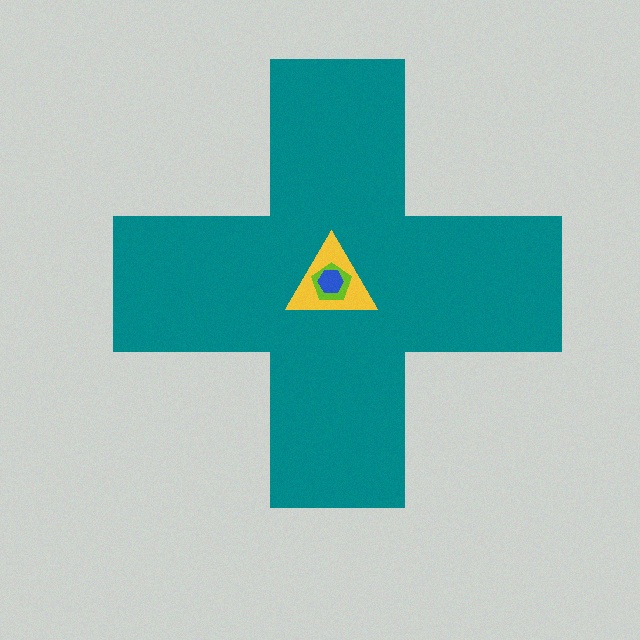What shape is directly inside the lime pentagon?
The blue hexagon.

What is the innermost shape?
The blue hexagon.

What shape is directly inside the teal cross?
The yellow triangle.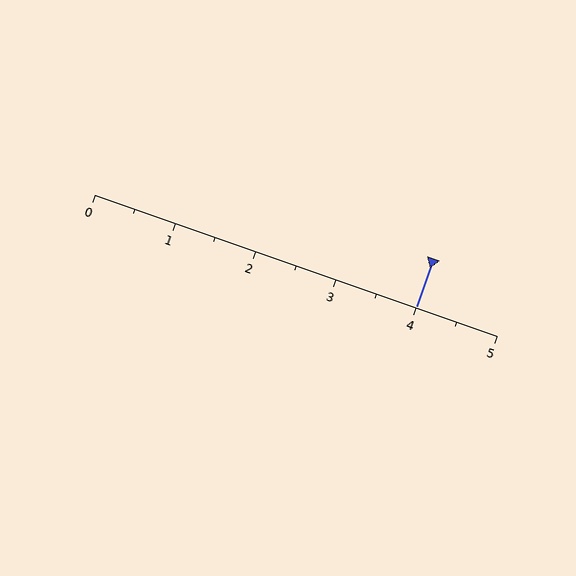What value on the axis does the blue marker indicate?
The marker indicates approximately 4.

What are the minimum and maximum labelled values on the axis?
The axis runs from 0 to 5.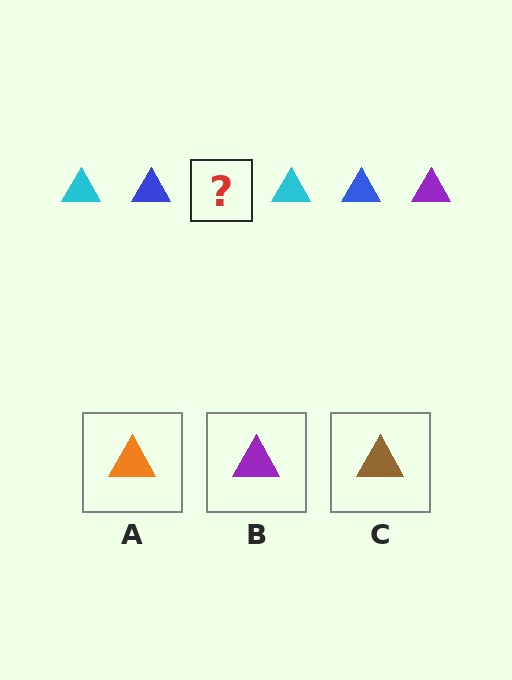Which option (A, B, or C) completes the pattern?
B.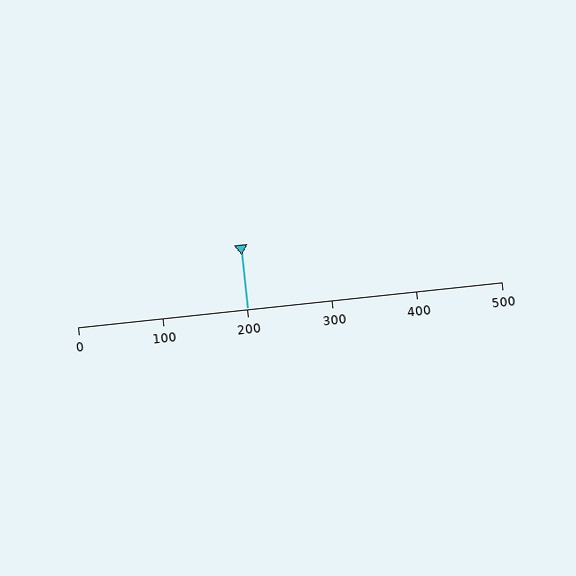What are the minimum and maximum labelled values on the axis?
The axis runs from 0 to 500.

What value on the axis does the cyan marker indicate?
The marker indicates approximately 200.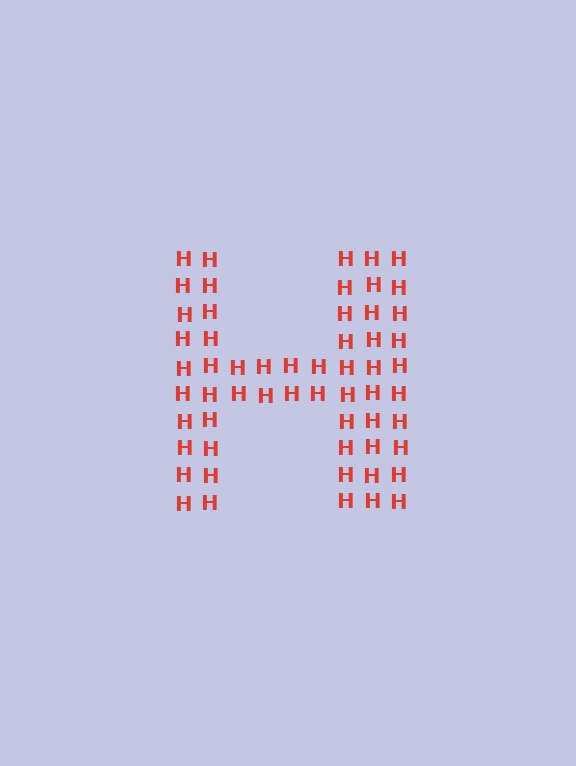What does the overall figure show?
The overall figure shows the letter H.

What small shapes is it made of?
It is made of small letter H's.